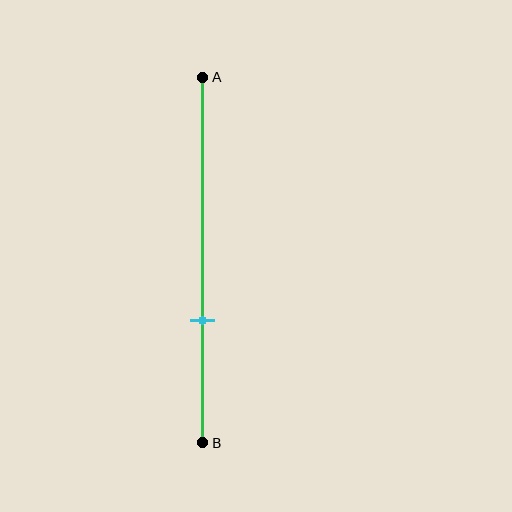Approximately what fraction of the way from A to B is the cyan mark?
The cyan mark is approximately 65% of the way from A to B.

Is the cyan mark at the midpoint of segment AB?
No, the mark is at about 65% from A, not at the 50% midpoint.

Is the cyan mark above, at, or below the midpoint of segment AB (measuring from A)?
The cyan mark is below the midpoint of segment AB.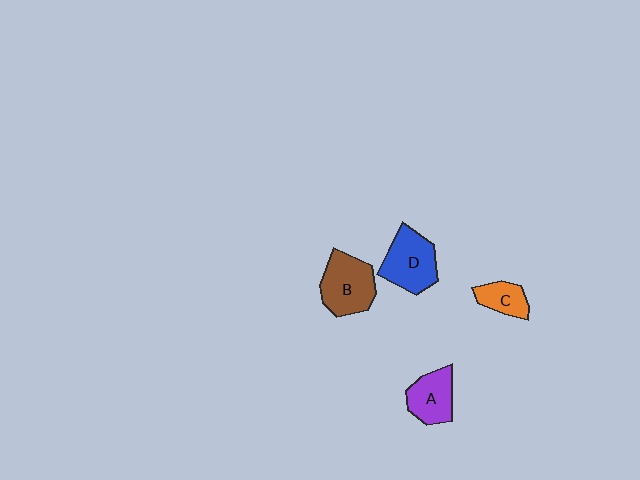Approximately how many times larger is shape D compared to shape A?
Approximately 1.3 times.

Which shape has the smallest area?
Shape C (orange).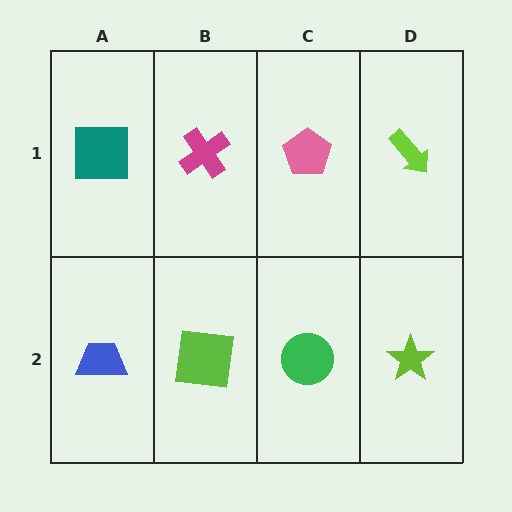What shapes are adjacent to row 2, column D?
A lime arrow (row 1, column D), a green circle (row 2, column C).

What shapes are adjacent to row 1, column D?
A lime star (row 2, column D), a pink pentagon (row 1, column C).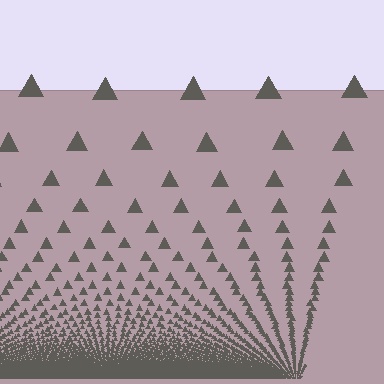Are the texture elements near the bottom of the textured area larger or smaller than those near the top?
Smaller. The gradient is inverted — elements near the bottom are smaller and denser.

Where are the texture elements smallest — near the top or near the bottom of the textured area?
Near the bottom.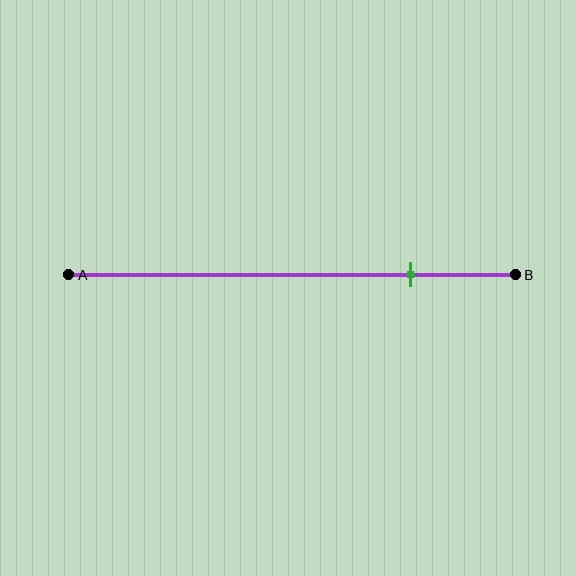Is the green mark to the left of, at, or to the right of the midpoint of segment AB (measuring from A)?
The green mark is to the right of the midpoint of segment AB.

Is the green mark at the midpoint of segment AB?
No, the mark is at about 75% from A, not at the 50% midpoint.